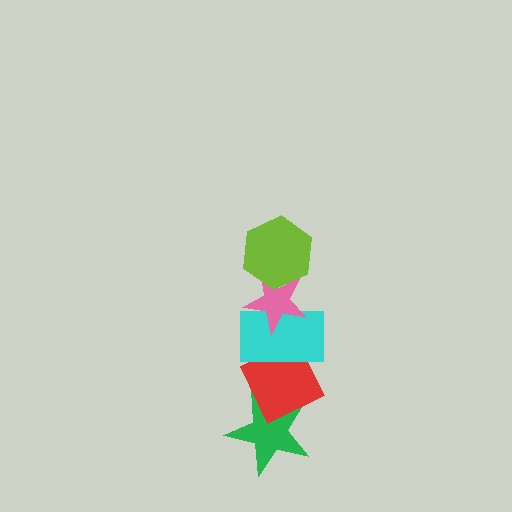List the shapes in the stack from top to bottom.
From top to bottom: the lime hexagon, the pink star, the cyan rectangle, the red diamond, the green star.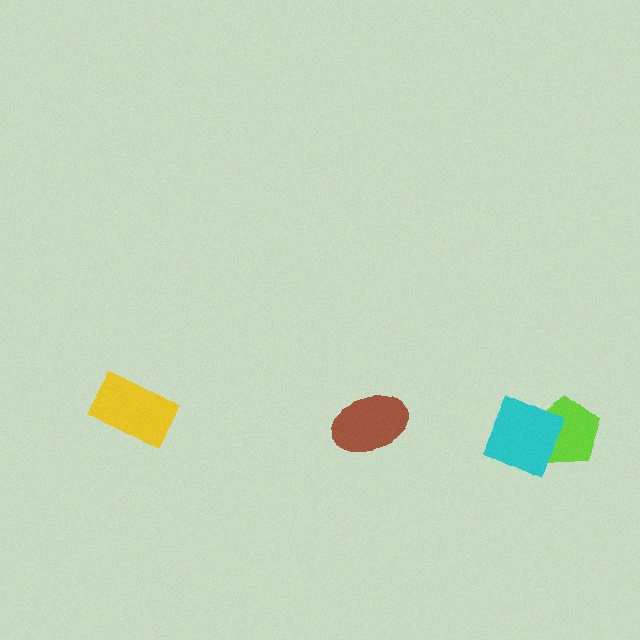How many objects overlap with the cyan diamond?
1 object overlaps with the cyan diamond.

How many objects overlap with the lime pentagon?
1 object overlaps with the lime pentagon.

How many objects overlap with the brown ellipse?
0 objects overlap with the brown ellipse.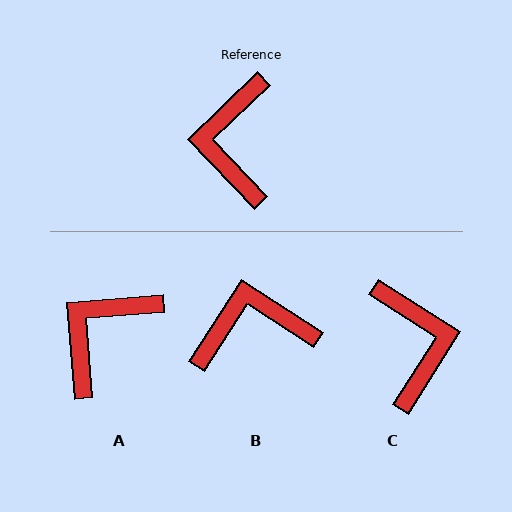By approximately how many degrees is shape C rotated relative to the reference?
Approximately 166 degrees clockwise.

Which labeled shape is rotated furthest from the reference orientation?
C, about 166 degrees away.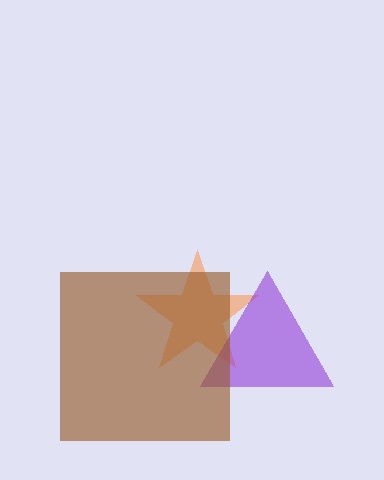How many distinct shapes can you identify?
There are 3 distinct shapes: an orange star, a purple triangle, a brown square.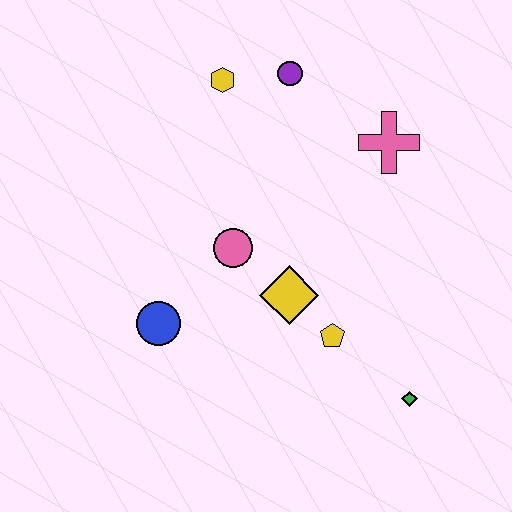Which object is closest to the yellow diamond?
The yellow pentagon is closest to the yellow diamond.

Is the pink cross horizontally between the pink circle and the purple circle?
No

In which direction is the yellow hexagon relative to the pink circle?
The yellow hexagon is above the pink circle.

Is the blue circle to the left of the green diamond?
Yes